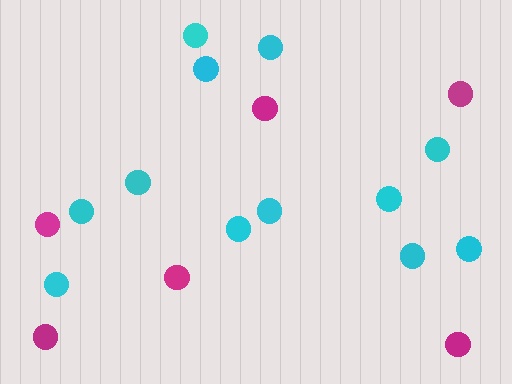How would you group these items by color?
There are 2 groups: one group of magenta circles (6) and one group of cyan circles (12).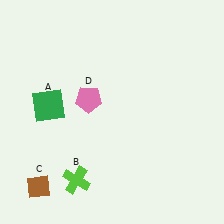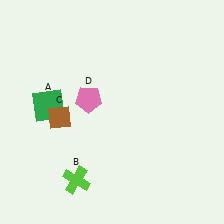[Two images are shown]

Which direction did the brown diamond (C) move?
The brown diamond (C) moved up.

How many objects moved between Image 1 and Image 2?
1 object moved between the two images.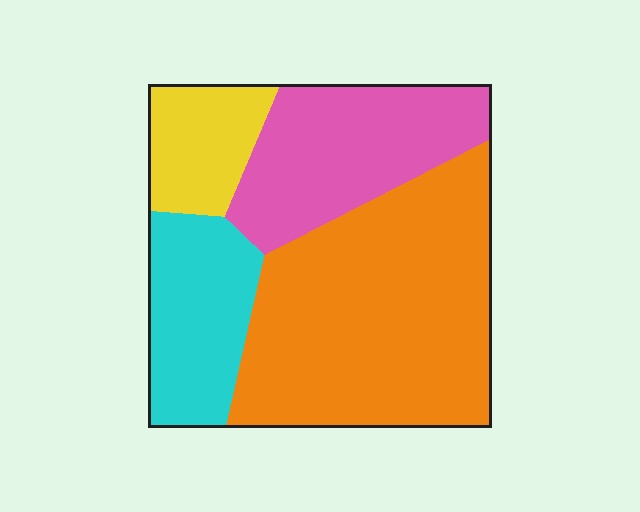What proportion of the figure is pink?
Pink covers about 25% of the figure.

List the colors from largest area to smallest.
From largest to smallest: orange, pink, cyan, yellow.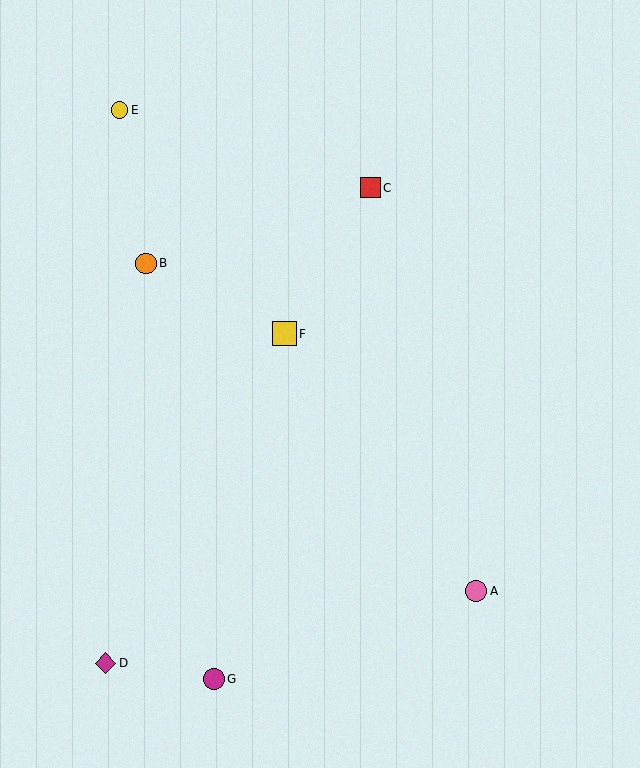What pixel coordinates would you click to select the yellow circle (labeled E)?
Click at (119, 110) to select the yellow circle E.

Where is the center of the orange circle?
The center of the orange circle is at (146, 263).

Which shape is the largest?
The yellow square (labeled F) is the largest.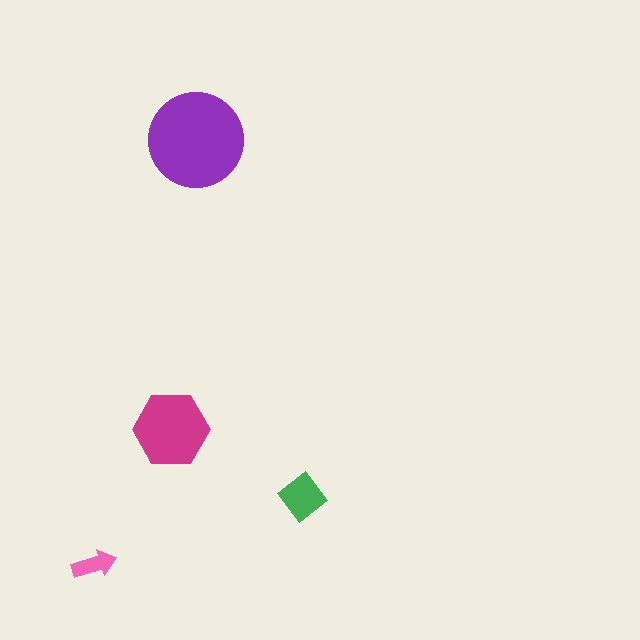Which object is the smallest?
The pink arrow.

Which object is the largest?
The purple circle.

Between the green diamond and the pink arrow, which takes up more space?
The green diamond.